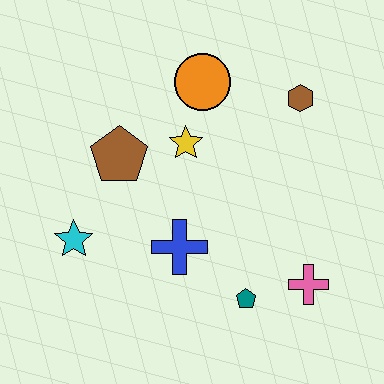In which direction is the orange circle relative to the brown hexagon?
The orange circle is to the left of the brown hexagon.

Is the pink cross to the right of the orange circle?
Yes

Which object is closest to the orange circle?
The yellow star is closest to the orange circle.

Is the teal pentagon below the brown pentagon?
Yes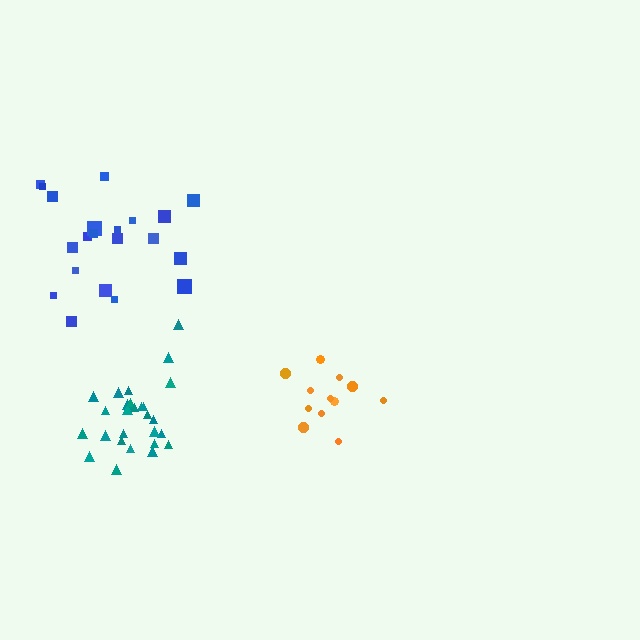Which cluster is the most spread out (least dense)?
Blue.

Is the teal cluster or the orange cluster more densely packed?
Teal.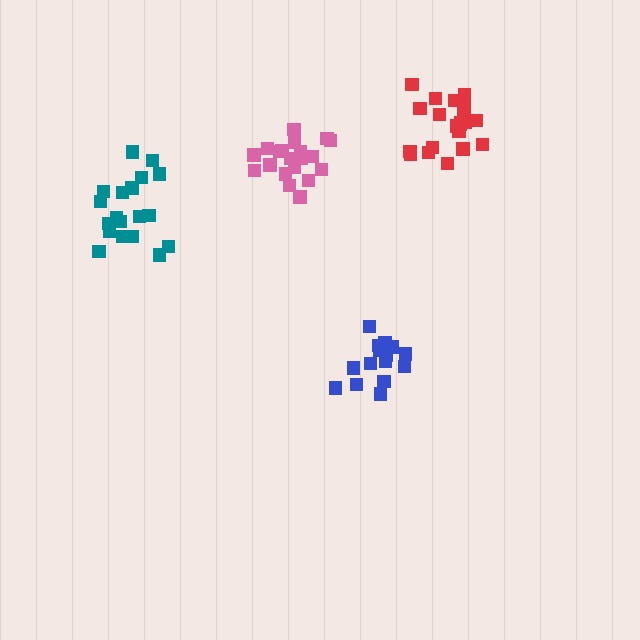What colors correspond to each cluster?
The clusters are colored: red, teal, blue, pink.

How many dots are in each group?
Group 1: 20 dots, Group 2: 19 dots, Group 3: 15 dots, Group 4: 20 dots (74 total).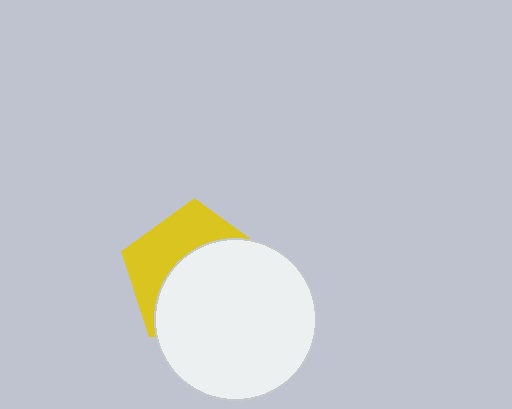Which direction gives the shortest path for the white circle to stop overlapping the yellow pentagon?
Moving toward the lower-right gives the shortest separation.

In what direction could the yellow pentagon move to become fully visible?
The yellow pentagon could move toward the upper-left. That would shift it out from behind the white circle entirely.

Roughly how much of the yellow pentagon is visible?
A small part of it is visible (roughly 40%).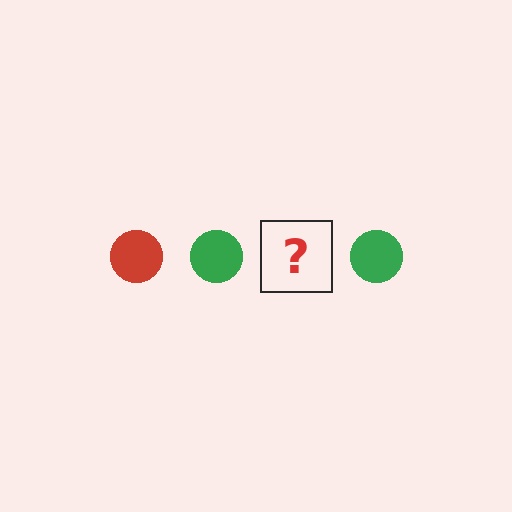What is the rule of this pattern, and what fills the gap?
The rule is that the pattern cycles through red, green circles. The gap should be filled with a red circle.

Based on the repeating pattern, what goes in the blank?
The blank should be a red circle.